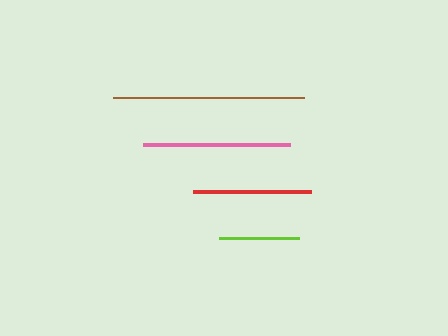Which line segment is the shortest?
The lime line is the shortest at approximately 80 pixels.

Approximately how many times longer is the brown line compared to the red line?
The brown line is approximately 1.6 times the length of the red line.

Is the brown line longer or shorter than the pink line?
The brown line is longer than the pink line.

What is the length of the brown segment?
The brown segment is approximately 191 pixels long.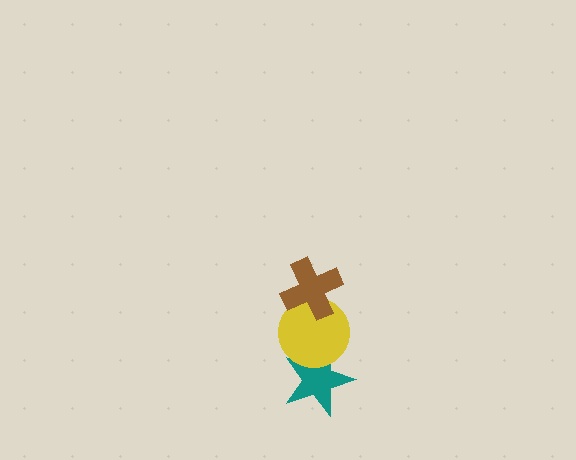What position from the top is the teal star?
The teal star is 3rd from the top.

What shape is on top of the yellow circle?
The brown cross is on top of the yellow circle.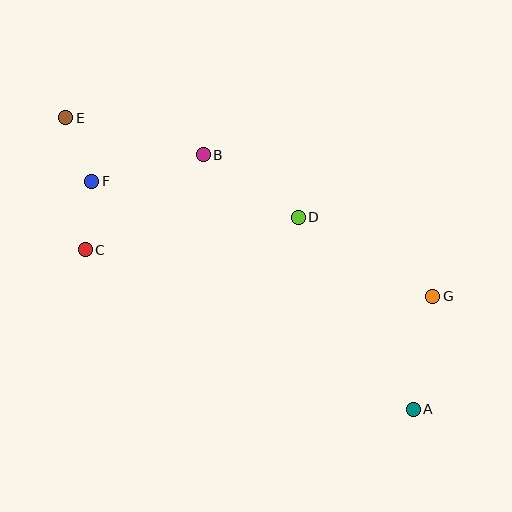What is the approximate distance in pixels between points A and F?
The distance between A and F is approximately 394 pixels.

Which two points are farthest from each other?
Points A and E are farthest from each other.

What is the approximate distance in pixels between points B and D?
The distance between B and D is approximately 114 pixels.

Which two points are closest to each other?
Points E and F are closest to each other.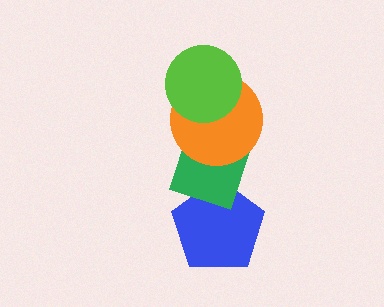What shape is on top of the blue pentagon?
The green diamond is on top of the blue pentagon.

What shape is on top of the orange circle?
The lime circle is on top of the orange circle.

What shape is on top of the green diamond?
The orange circle is on top of the green diamond.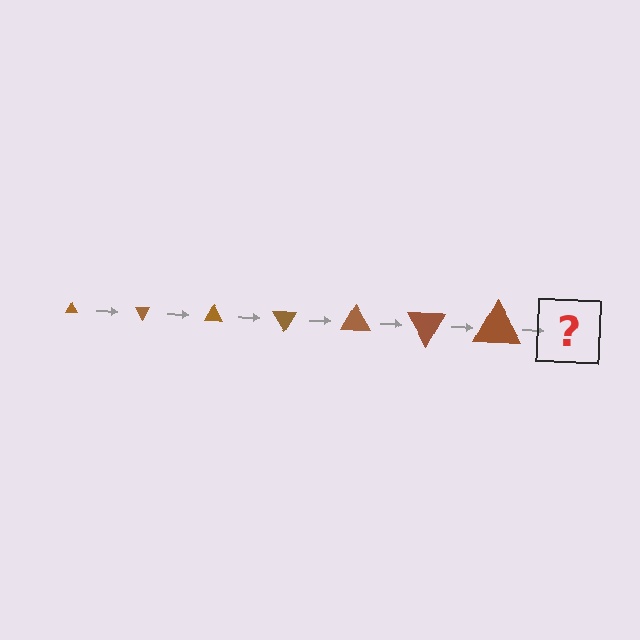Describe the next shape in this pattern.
It should be a triangle, larger than the previous one and rotated 420 degrees from the start.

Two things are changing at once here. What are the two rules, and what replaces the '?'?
The two rules are that the triangle grows larger each step and it rotates 60 degrees each step. The '?' should be a triangle, larger than the previous one and rotated 420 degrees from the start.